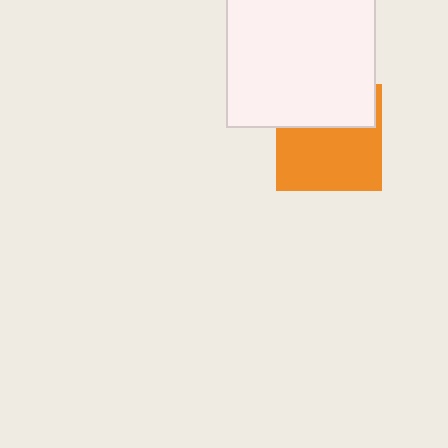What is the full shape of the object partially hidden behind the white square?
The partially hidden object is an orange square.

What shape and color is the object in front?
The object in front is a white square.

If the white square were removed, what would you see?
You would see the complete orange square.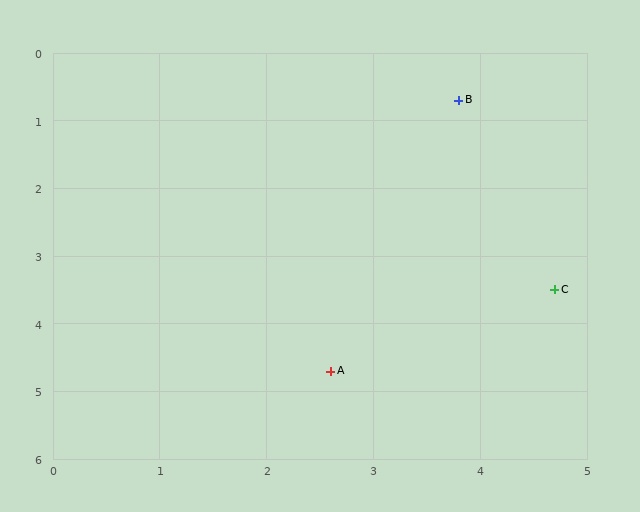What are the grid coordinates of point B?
Point B is at approximately (3.8, 0.7).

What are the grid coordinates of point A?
Point A is at approximately (2.6, 4.7).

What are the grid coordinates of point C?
Point C is at approximately (4.7, 3.5).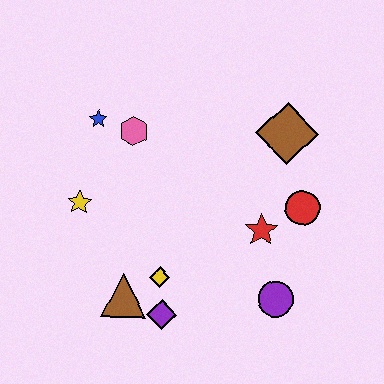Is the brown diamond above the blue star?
No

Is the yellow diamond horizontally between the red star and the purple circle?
No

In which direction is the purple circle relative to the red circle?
The purple circle is below the red circle.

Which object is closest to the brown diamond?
The red circle is closest to the brown diamond.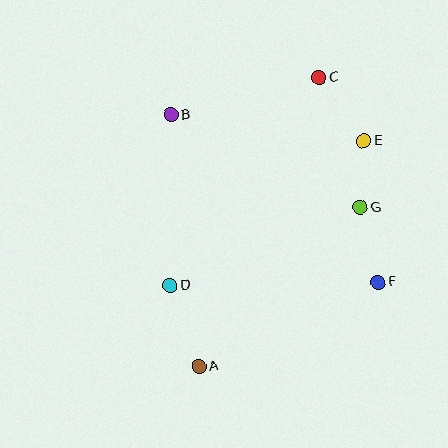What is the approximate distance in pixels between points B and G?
The distance between B and G is approximately 210 pixels.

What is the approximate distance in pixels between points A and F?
The distance between A and F is approximately 198 pixels.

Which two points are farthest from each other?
Points A and C are farthest from each other.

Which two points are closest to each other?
Points E and G are closest to each other.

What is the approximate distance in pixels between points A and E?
The distance between A and E is approximately 279 pixels.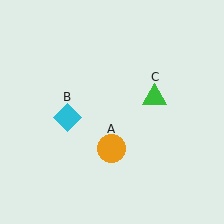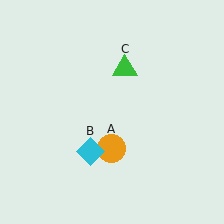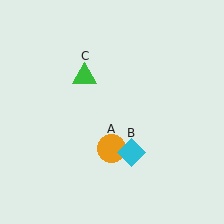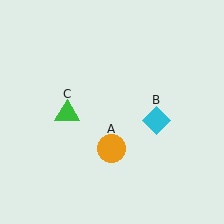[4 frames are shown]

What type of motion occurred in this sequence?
The cyan diamond (object B), green triangle (object C) rotated counterclockwise around the center of the scene.